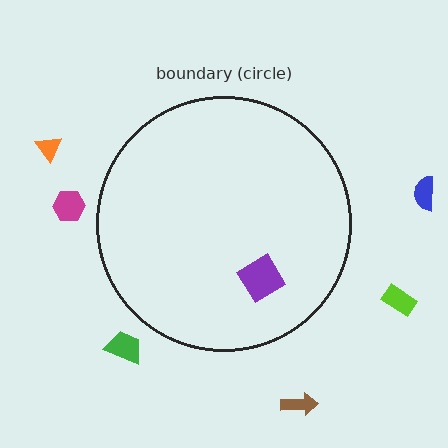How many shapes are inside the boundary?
1 inside, 6 outside.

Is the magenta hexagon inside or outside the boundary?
Outside.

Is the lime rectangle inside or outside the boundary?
Outside.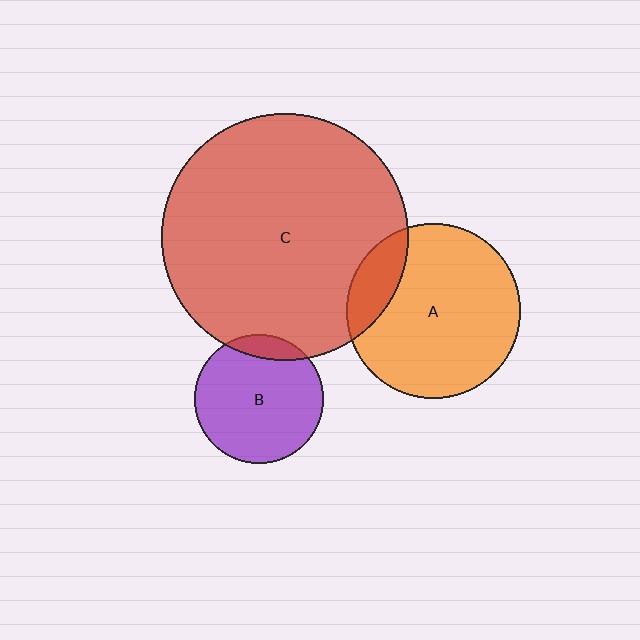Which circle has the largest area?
Circle C (red).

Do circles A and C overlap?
Yes.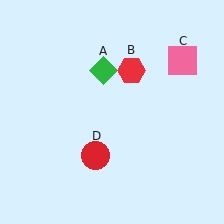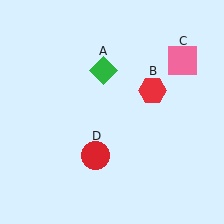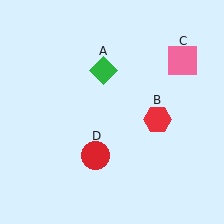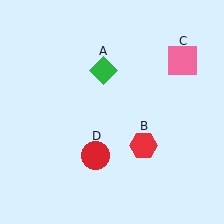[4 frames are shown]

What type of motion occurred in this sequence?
The red hexagon (object B) rotated clockwise around the center of the scene.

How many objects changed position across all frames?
1 object changed position: red hexagon (object B).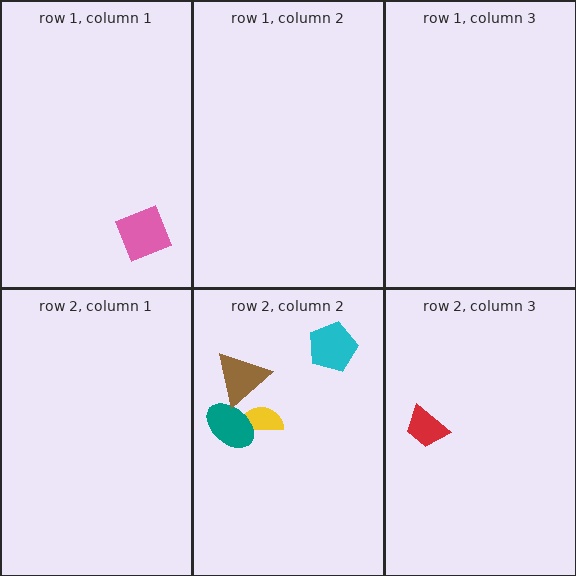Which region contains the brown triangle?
The row 2, column 2 region.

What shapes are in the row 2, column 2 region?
The cyan pentagon, the yellow semicircle, the teal ellipse, the brown triangle.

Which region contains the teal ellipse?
The row 2, column 2 region.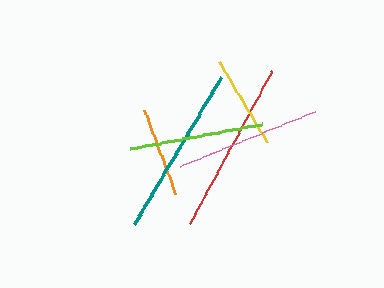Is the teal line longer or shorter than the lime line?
The teal line is longer than the lime line.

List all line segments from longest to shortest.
From longest to shortest: red, teal, pink, lime, yellow, orange.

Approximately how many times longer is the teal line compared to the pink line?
The teal line is approximately 1.2 times the length of the pink line.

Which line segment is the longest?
The red line is the longest at approximately 175 pixels.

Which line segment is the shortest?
The orange line is the shortest at approximately 89 pixels.